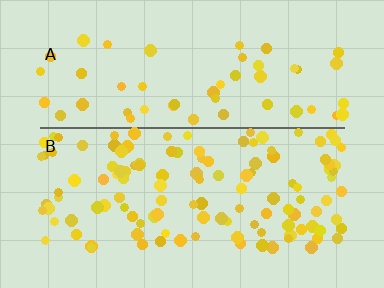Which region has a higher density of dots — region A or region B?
B (the bottom).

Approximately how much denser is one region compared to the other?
Approximately 2.2× — region B over region A.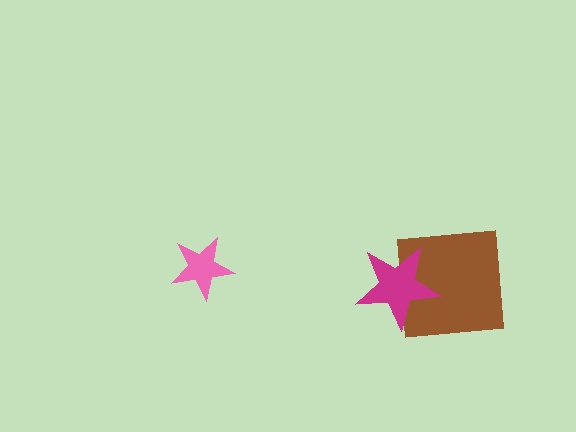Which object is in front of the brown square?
The magenta star is in front of the brown square.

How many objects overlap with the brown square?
1 object overlaps with the brown square.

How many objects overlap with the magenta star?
1 object overlaps with the magenta star.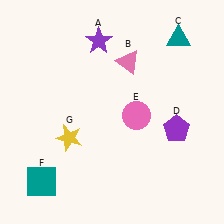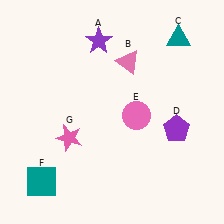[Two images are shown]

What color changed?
The star (G) changed from yellow in Image 1 to pink in Image 2.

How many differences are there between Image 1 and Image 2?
There is 1 difference between the two images.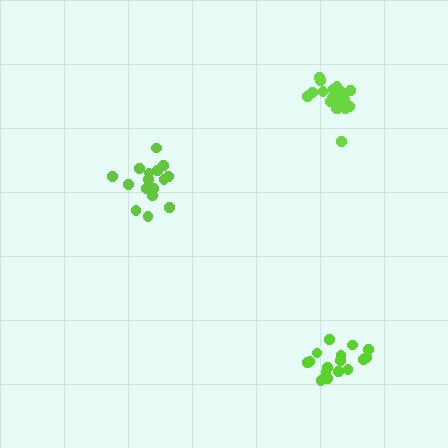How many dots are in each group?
Group 1: 16 dots, Group 2: 16 dots, Group 3: 20 dots (52 total).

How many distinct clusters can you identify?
There are 3 distinct clusters.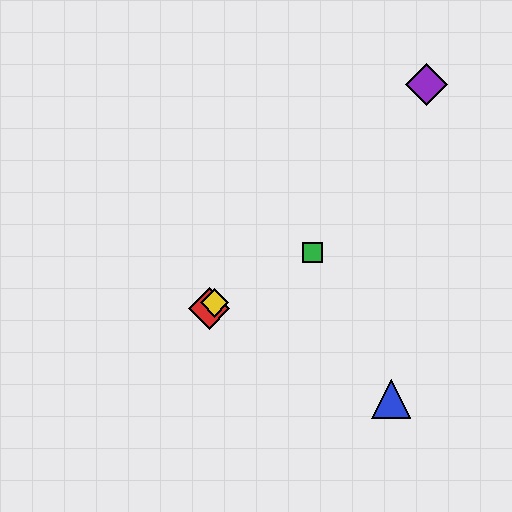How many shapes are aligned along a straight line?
3 shapes (the red diamond, the yellow diamond, the purple diamond) are aligned along a straight line.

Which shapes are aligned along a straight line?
The red diamond, the yellow diamond, the purple diamond are aligned along a straight line.